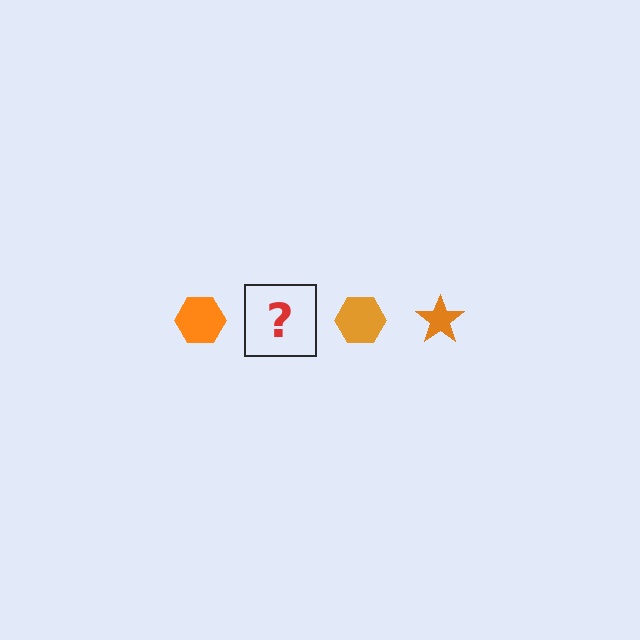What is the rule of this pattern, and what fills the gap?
The rule is that the pattern cycles through hexagon, star shapes in orange. The gap should be filled with an orange star.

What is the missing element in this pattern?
The missing element is an orange star.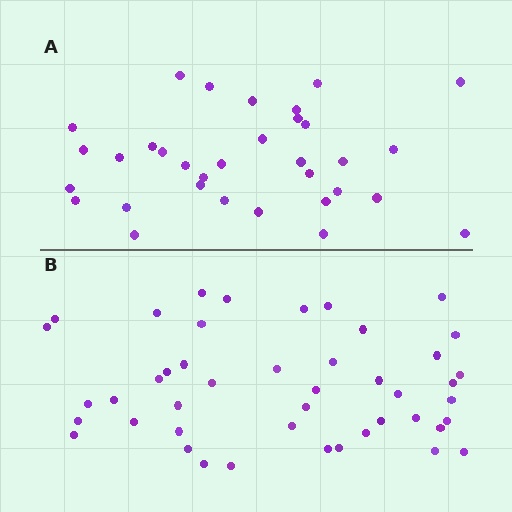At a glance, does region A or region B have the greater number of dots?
Region B (the bottom region) has more dots.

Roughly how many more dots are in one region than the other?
Region B has roughly 12 or so more dots than region A.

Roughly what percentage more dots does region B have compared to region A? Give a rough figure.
About 35% more.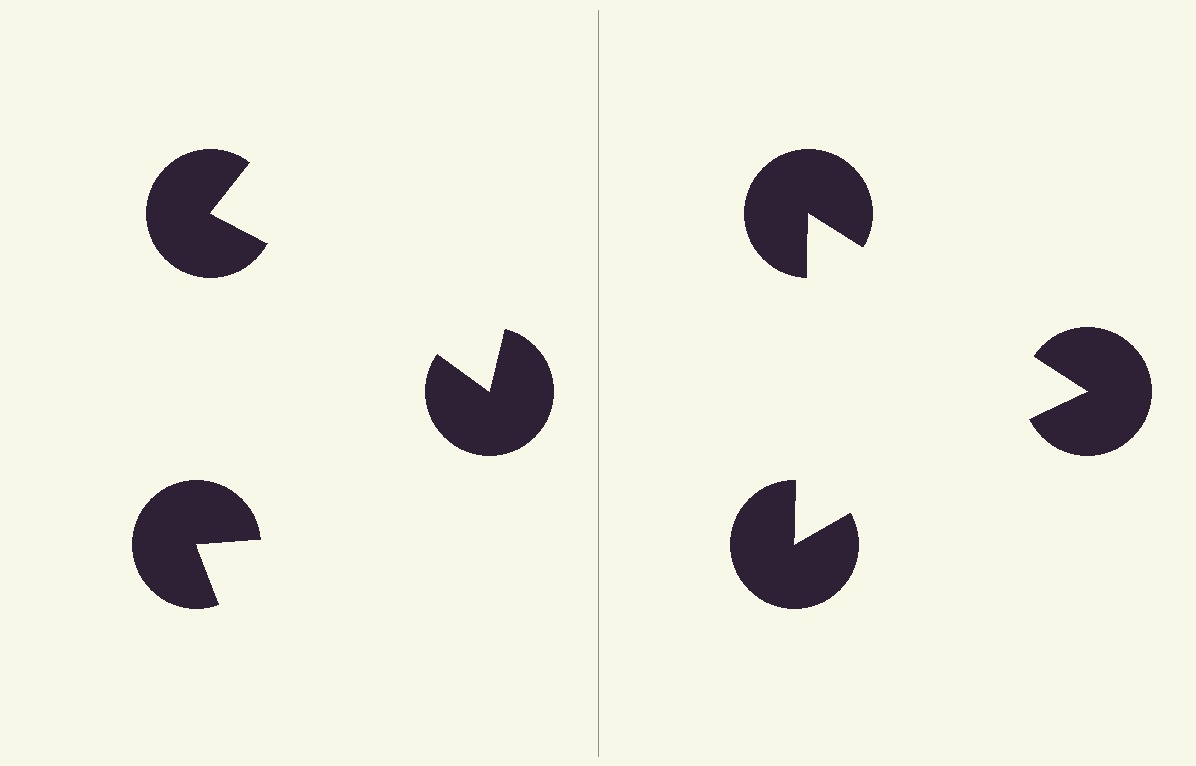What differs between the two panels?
The pac-man discs are positioned identically on both sides; only the wedge orientations differ. On the right they align to a triangle; on the left they are misaligned.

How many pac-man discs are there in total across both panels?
6 — 3 on each side.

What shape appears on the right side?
An illusory triangle.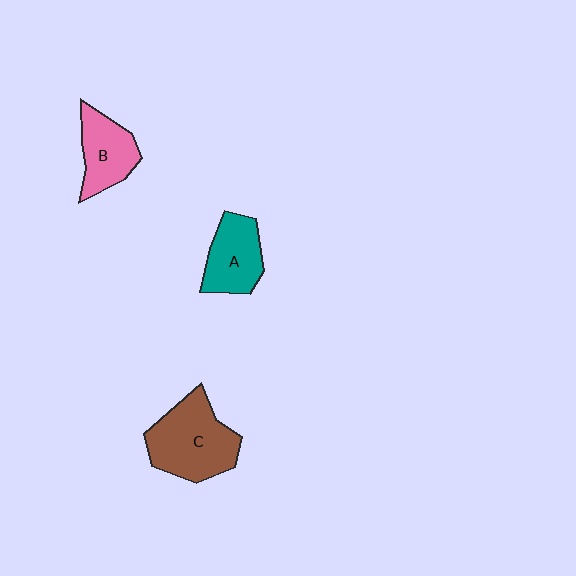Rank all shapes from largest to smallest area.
From largest to smallest: C (brown), A (teal), B (pink).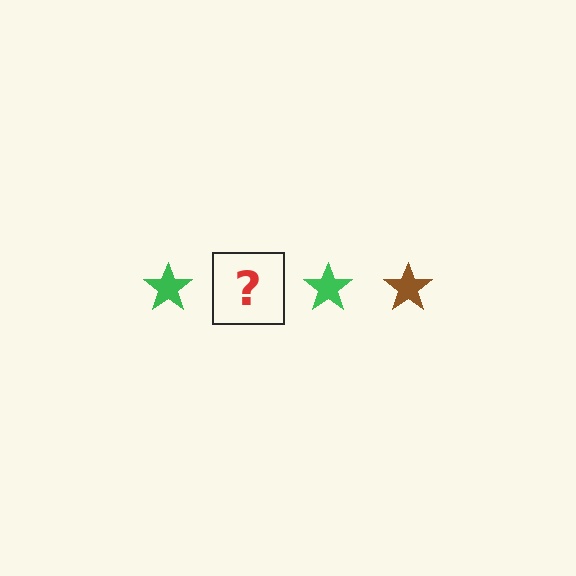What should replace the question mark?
The question mark should be replaced with a brown star.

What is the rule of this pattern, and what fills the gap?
The rule is that the pattern cycles through green, brown stars. The gap should be filled with a brown star.